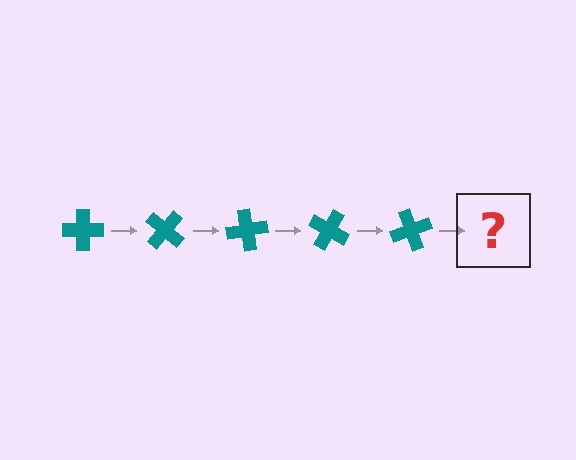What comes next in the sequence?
The next element should be a teal cross rotated 200 degrees.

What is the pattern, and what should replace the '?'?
The pattern is that the cross rotates 40 degrees each step. The '?' should be a teal cross rotated 200 degrees.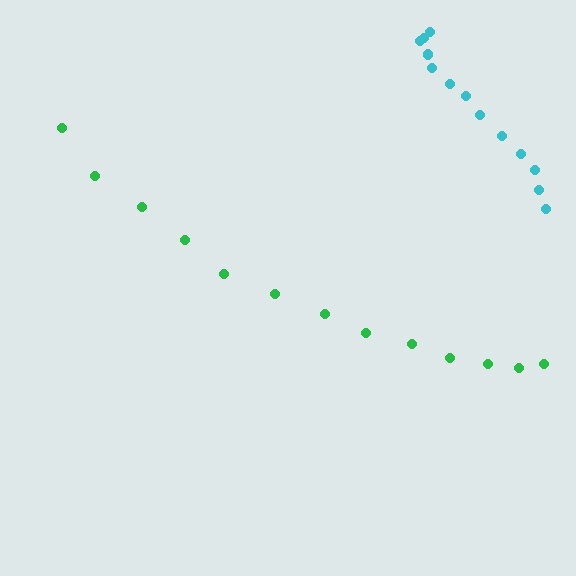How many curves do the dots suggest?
There are 2 distinct paths.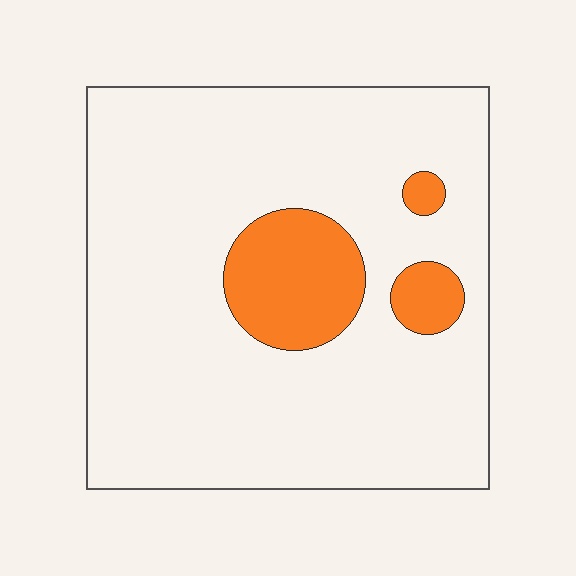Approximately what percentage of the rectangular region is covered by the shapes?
Approximately 15%.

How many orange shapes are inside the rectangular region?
3.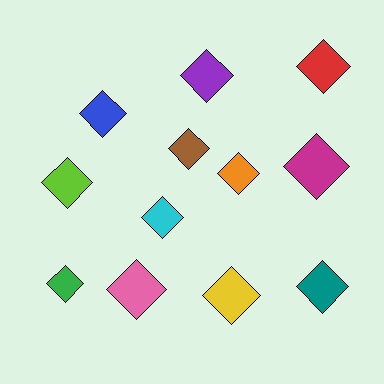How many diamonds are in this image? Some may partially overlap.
There are 12 diamonds.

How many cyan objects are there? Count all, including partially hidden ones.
There is 1 cyan object.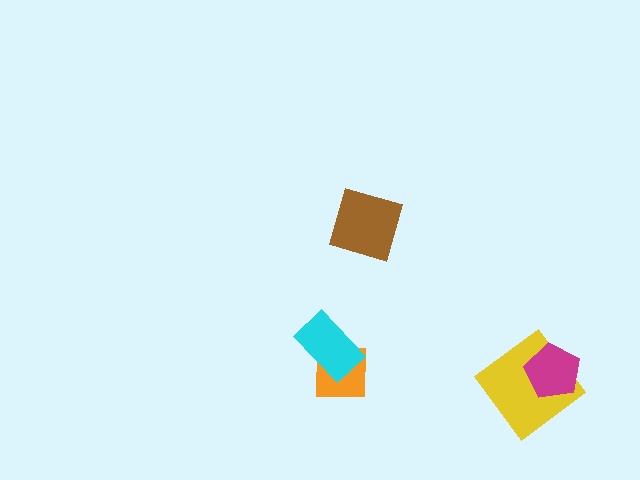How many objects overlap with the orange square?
1 object overlaps with the orange square.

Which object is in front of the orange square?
The cyan rectangle is in front of the orange square.